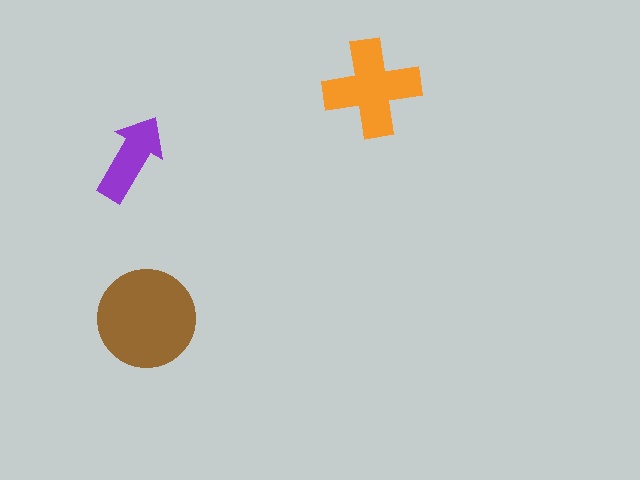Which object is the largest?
The brown circle.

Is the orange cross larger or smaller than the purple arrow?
Larger.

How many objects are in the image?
There are 3 objects in the image.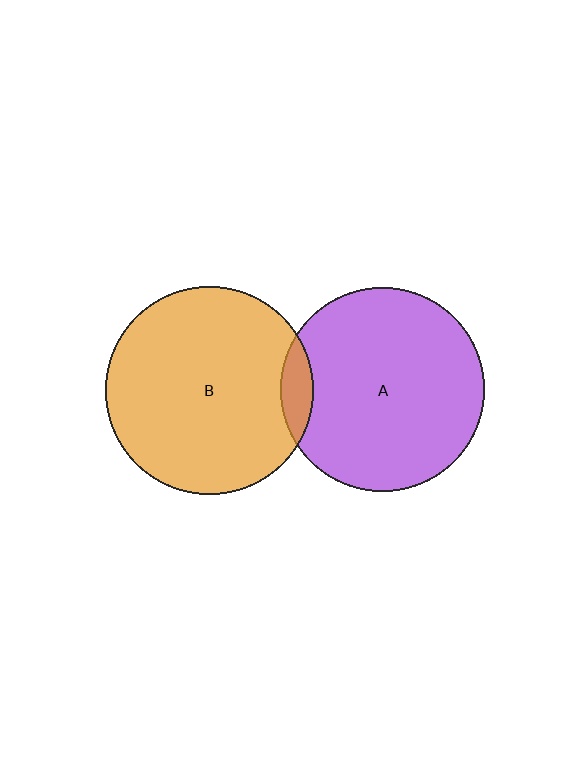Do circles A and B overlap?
Yes.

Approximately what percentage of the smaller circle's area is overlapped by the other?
Approximately 5%.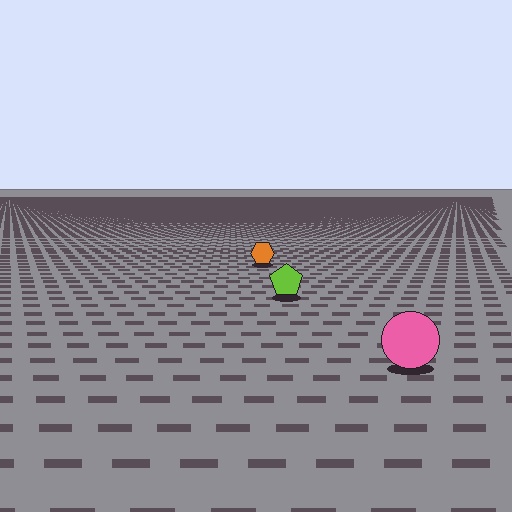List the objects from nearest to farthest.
From nearest to farthest: the pink circle, the lime pentagon, the orange hexagon.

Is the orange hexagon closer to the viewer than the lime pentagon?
No. The lime pentagon is closer — you can tell from the texture gradient: the ground texture is coarser near it.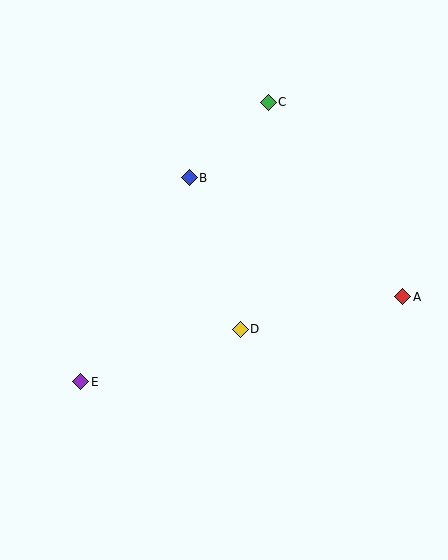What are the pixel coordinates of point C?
Point C is at (268, 102).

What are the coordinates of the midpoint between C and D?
The midpoint between C and D is at (254, 216).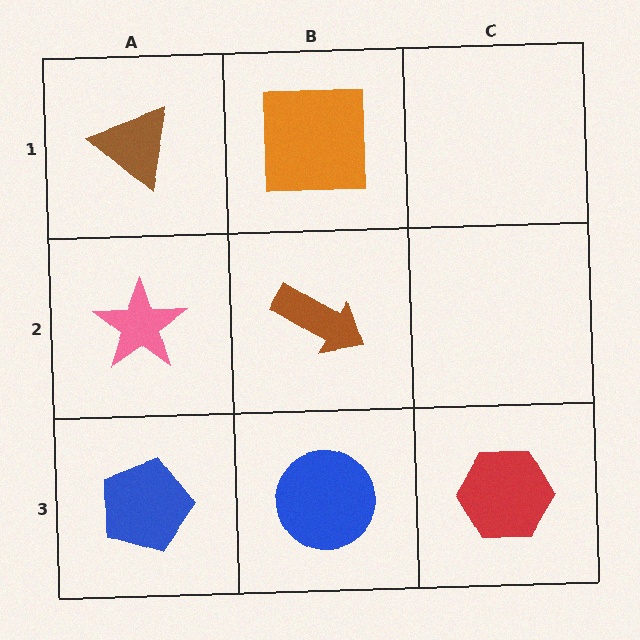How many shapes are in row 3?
3 shapes.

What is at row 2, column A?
A pink star.